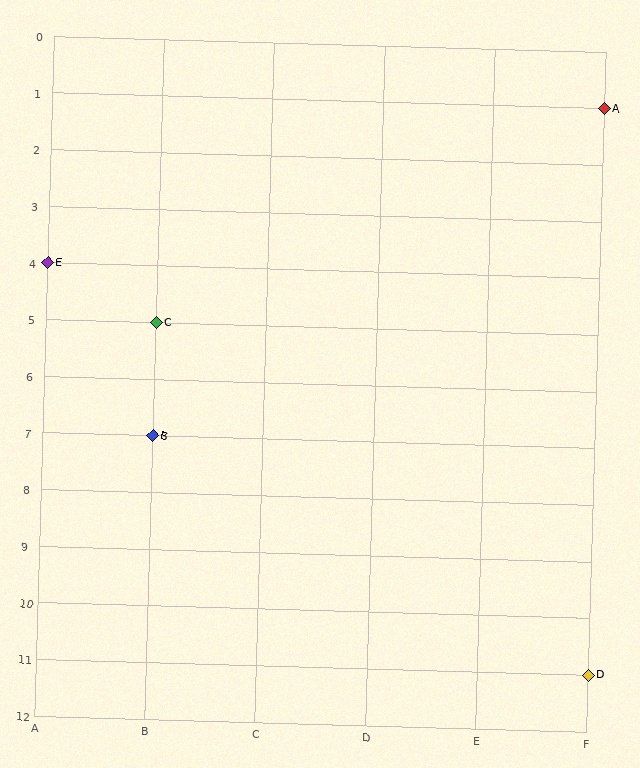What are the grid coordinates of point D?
Point D is at grid coordinates (F, 11).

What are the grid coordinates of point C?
Point C is at grid coordinates (B, 5).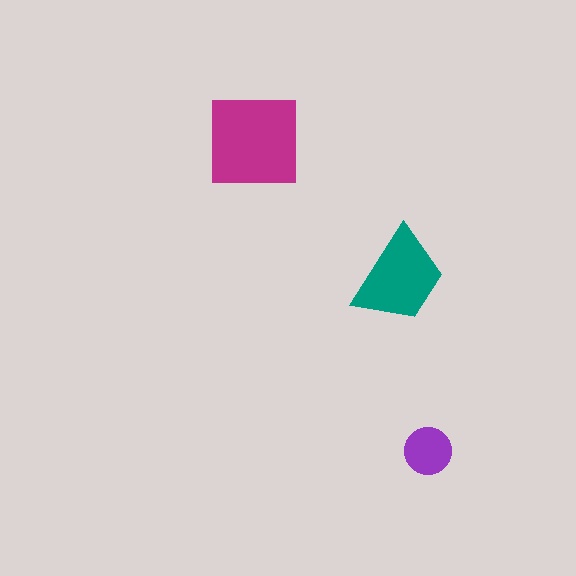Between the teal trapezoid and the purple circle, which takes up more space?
The teal trapezoid.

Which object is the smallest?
The purple circle.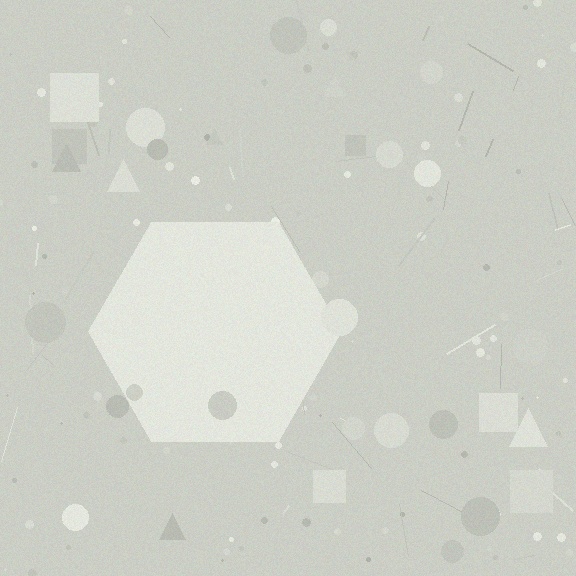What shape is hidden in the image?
A hexagon is hidden in the image.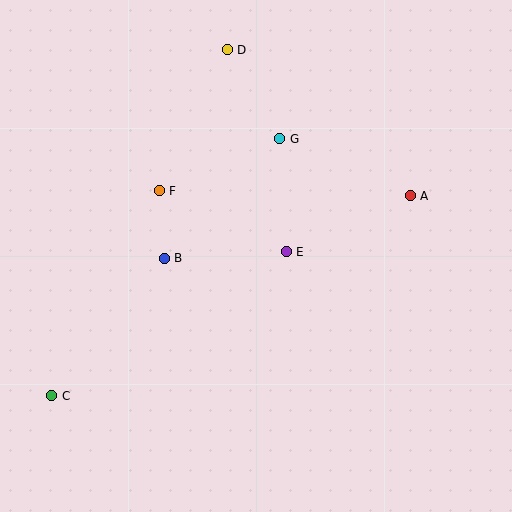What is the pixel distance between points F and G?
The distance between F and G is 131 pixels.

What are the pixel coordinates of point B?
Point B is at (164, 258).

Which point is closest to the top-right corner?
Point A is closest to the top-right corner.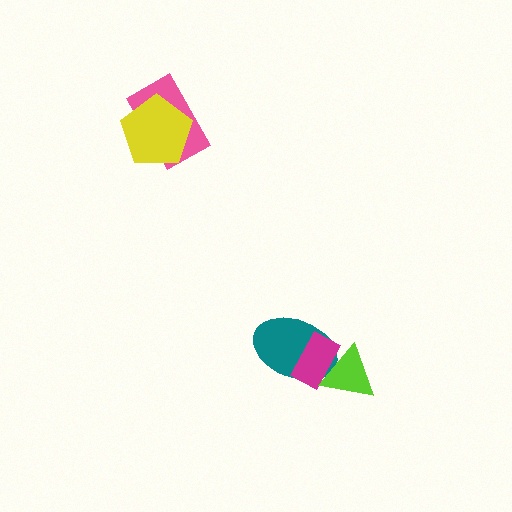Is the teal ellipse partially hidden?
Yes, it is partially covered by another shape.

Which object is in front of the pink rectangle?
The yellow pentagon is in front of the pink rectangle.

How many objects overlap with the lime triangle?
2 objects overlap with the lime triangle.